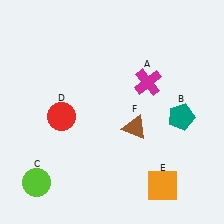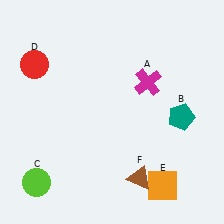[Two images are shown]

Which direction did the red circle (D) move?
The red circle (D) moved up.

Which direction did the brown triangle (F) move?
The brown triangle (F) moved down.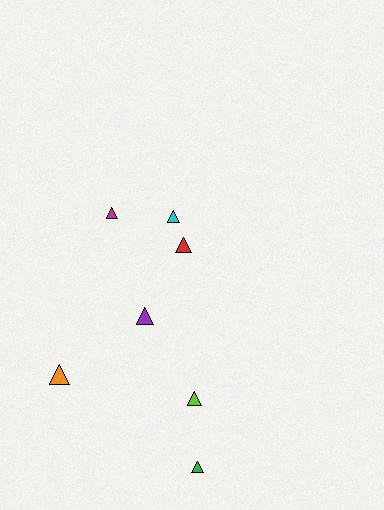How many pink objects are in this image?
There are no pink objects.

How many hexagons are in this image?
There are no hexagons.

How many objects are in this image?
There are 7 objects.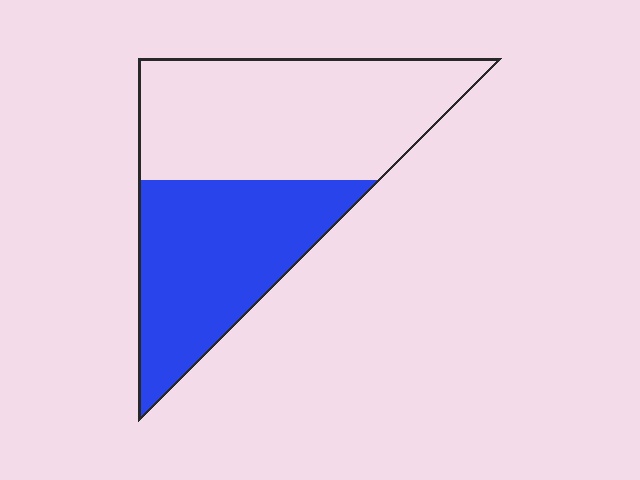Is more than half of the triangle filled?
No.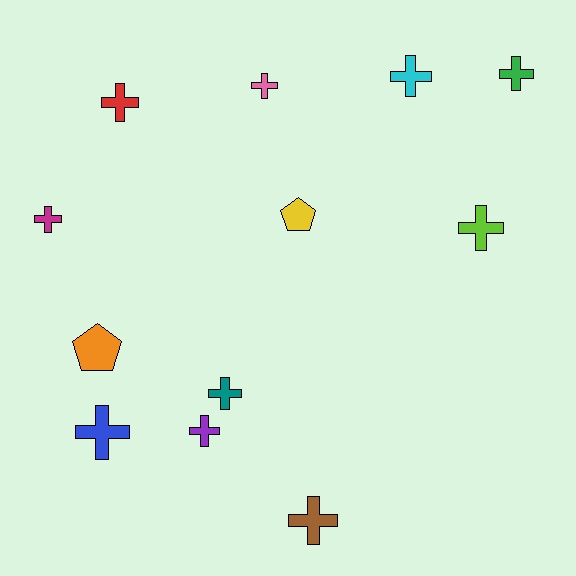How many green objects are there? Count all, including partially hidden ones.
There is 1 green object.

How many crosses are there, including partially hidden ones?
There are 10 crosses.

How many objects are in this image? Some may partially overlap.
There are 12 objects.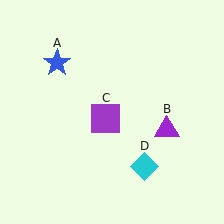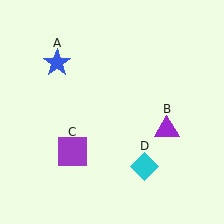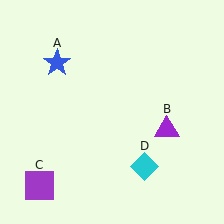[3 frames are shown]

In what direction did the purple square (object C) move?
The purple square (object C) moved down and to the left.